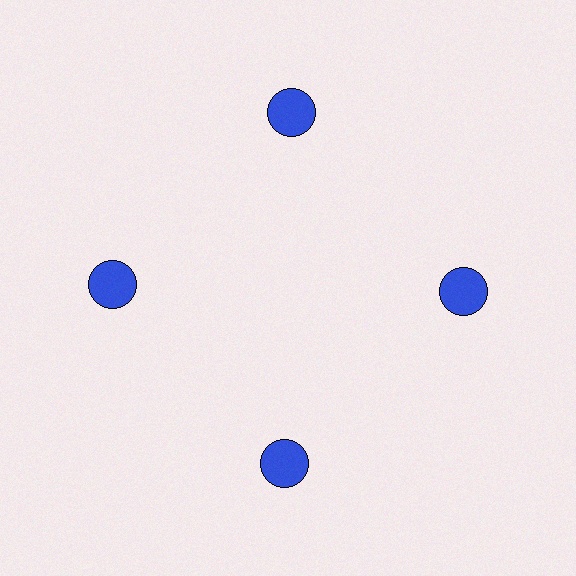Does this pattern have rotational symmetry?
Yes, this pattern has 4-fold rotational symmetry. It looks the same after rotating 90 degrees around the center.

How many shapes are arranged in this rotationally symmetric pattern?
There are 4 shapes, arranged in 4 groups of 1.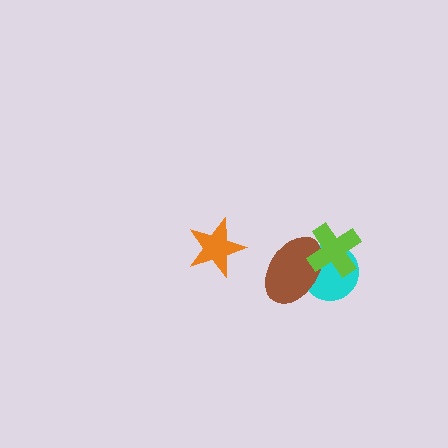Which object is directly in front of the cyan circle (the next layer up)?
The brown ellipse is directly in front of the cyan circle.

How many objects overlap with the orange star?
0 objects overlap with the orange star.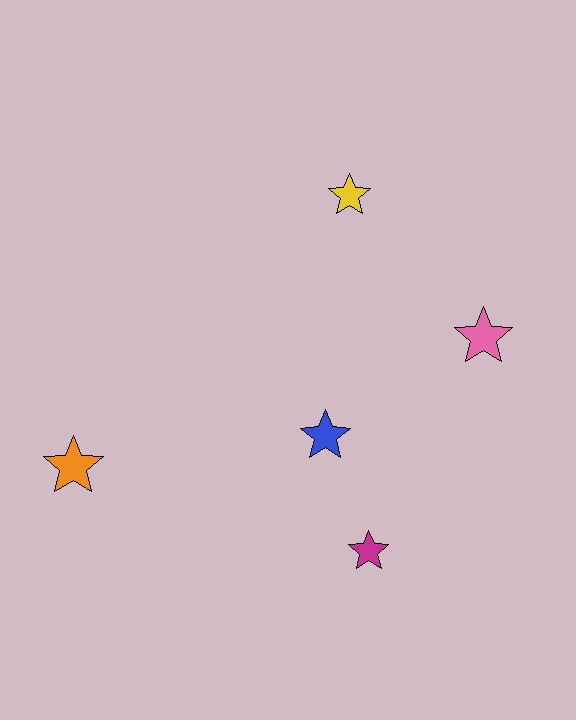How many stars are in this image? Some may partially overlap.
There are 5 stars.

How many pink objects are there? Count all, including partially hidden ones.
There is 1 pink object.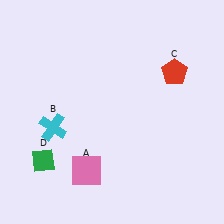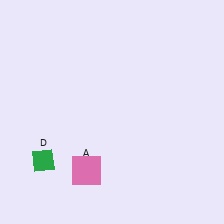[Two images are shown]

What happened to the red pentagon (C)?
The red pentagon (C) was removed in Image 2. It was in the top-right area of Image 1.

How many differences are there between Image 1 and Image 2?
There are 2 differences between the two images.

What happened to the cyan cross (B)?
The cyan cross (B) was removed in Image 2. It was in the bottom-left area of Image 1.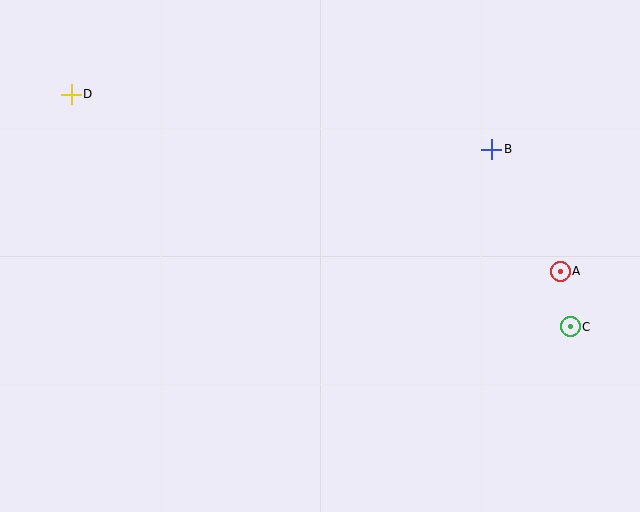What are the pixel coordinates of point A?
Point A is at (560, 271).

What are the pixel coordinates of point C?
Point C is at (570, 327).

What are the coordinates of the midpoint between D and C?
The midpoint between D and C is at (321, 210).